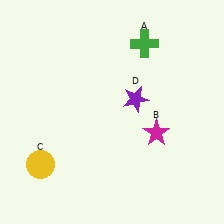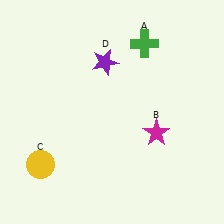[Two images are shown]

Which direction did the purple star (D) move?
The purple star (D) moved up.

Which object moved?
The purple star (D) moved up.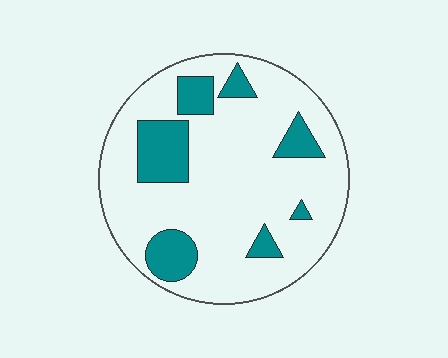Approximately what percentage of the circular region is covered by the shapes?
Approximately 20%.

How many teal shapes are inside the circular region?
7.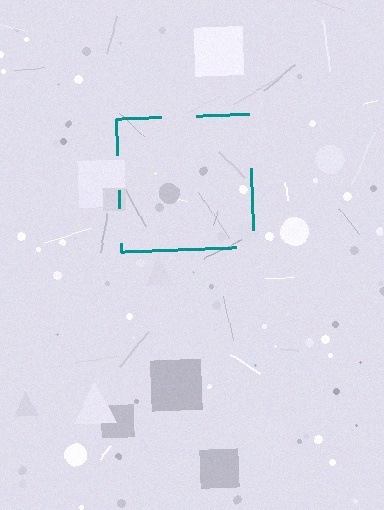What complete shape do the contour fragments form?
The contour fragments form a square.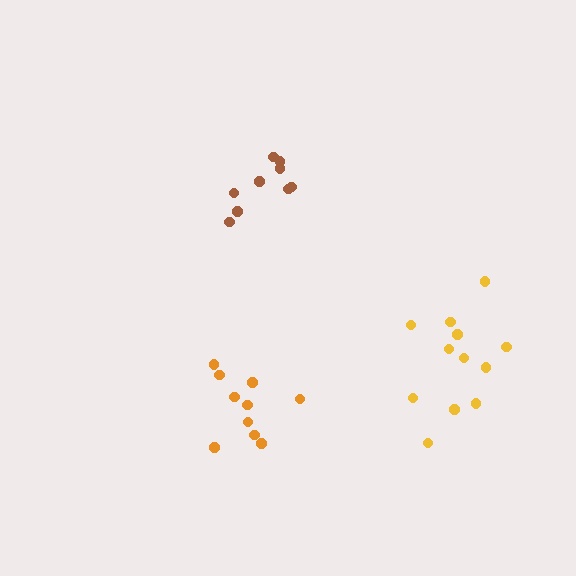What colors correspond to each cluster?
The clusters are colored: orange, brown, yellow.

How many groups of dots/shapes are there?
There are 3 groups.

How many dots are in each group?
Group 1: 10 dots, Group 2: 9 dots, Group 3: 12 dots (31 total).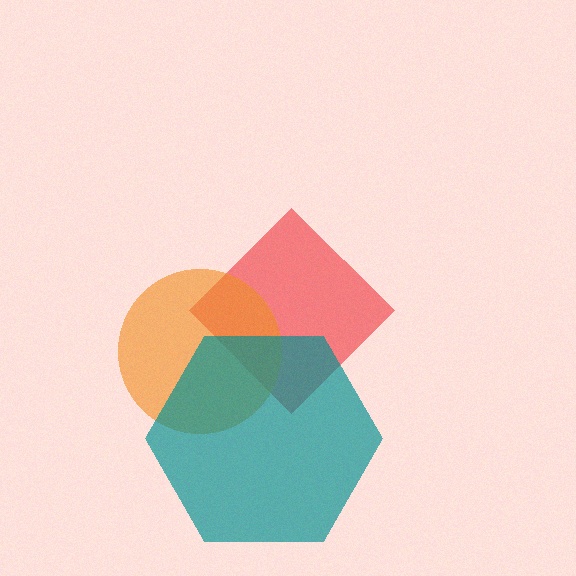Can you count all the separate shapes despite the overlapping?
Yes, there are 3 separate shapes.